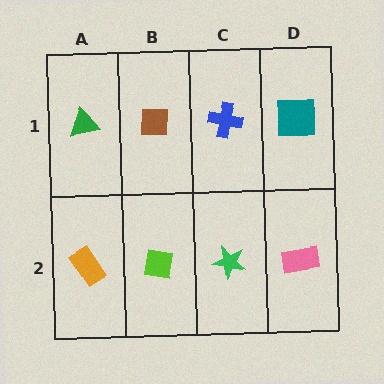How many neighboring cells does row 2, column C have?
3.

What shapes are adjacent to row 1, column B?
A lime square (row 2, column B), a green triangle (row 1, column A), a blue cross (row 1, column C).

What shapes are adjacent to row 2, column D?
A teal square (row 1, column D), a green star (row 2, column C).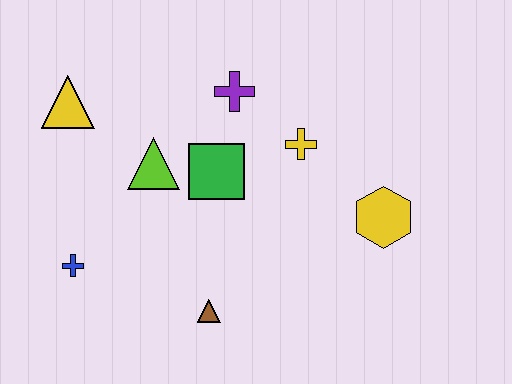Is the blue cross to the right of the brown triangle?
No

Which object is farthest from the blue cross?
The yellow hexagon is farthest from the blue cross.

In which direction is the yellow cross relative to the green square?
The yellow cross is to the right of the green square.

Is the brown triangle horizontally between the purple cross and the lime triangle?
Yes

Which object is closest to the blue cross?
The lime triangle is closest to the blue cross.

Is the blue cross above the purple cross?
No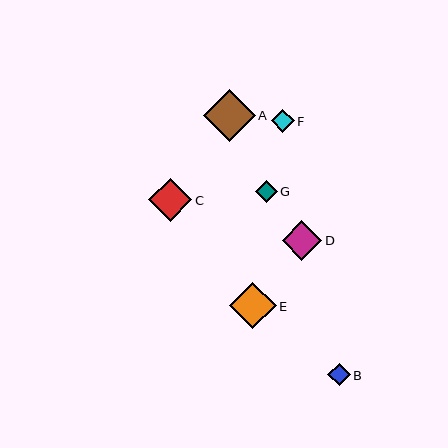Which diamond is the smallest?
Diamond G is the smallest with a size of approximately 21 pixels.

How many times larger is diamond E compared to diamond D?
Diamond E is approximately 1.2 times the size of diamond D.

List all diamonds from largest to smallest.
From largest to smallest: A, E, C, D, F, B, G.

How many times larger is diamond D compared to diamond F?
Diamond D is approximately 1.7 times the size of diamond F.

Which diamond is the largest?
Diamond A is the largest with a size of approximately 52 pixels.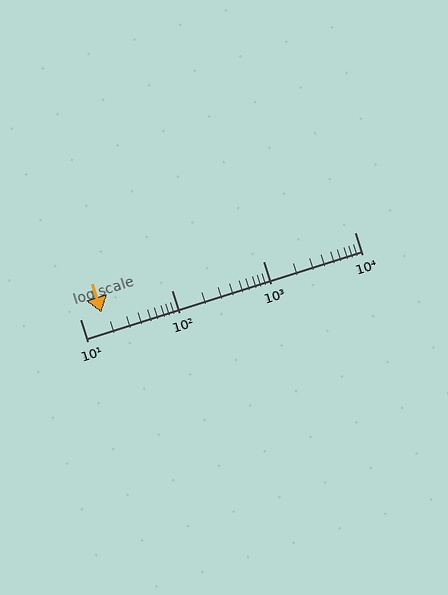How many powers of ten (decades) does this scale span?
The scale spans 3 decades, from 10 to 10000.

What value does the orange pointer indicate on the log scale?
The pointer indicates approximately 17.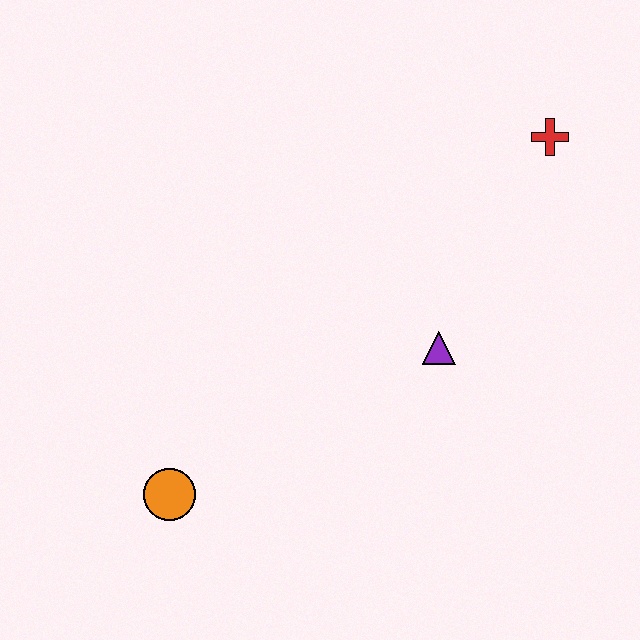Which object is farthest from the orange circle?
The red cross is farthest from the orange circle.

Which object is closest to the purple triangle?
The red cross is closest to the purple triangle.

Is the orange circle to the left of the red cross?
Yes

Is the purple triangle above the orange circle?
Yes